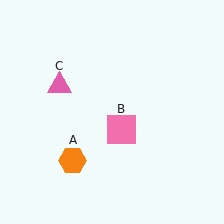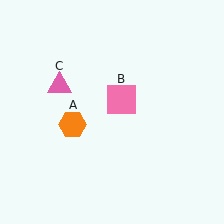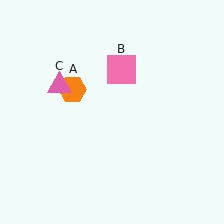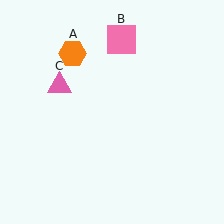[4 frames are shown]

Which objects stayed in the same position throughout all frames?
Pink triangle (object C) remained stationary.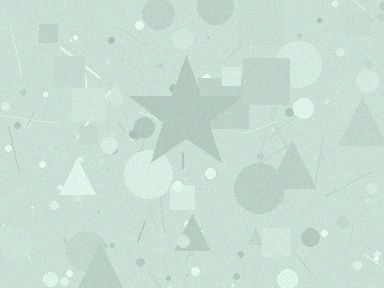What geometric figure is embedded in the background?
A star is embedded in the background.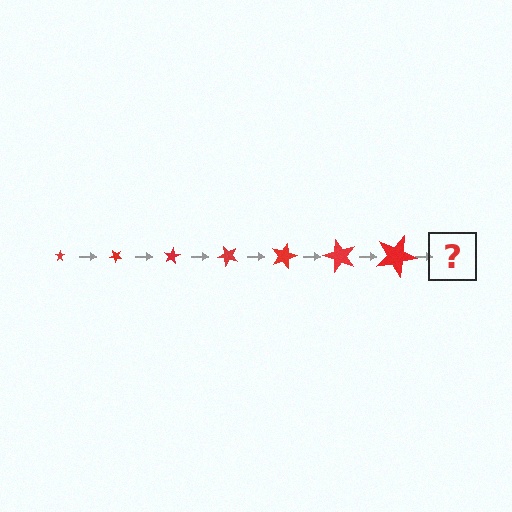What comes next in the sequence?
The next element should be a star, larger than the previous one and rotated 280 degrees from the start.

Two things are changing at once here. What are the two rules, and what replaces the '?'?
The two rules are that the star grows larger each step and it rotates 40 degrees each step. The '?' should be a star, larger than the previous one and rotated 280 degrees from the start.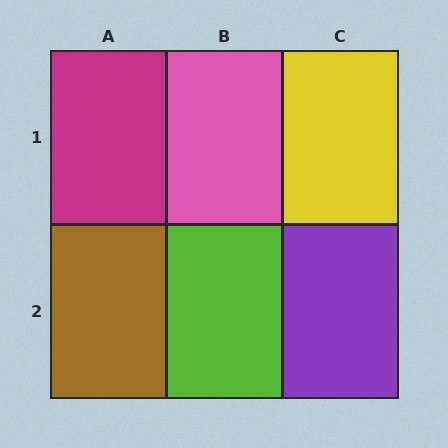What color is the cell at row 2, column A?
Brown.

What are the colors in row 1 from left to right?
Magenta, pink, yellow.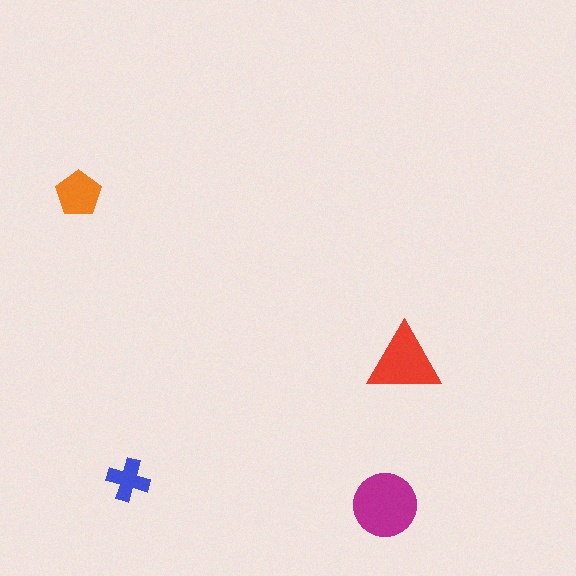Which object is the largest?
The magenta circle.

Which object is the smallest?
The blue cross.